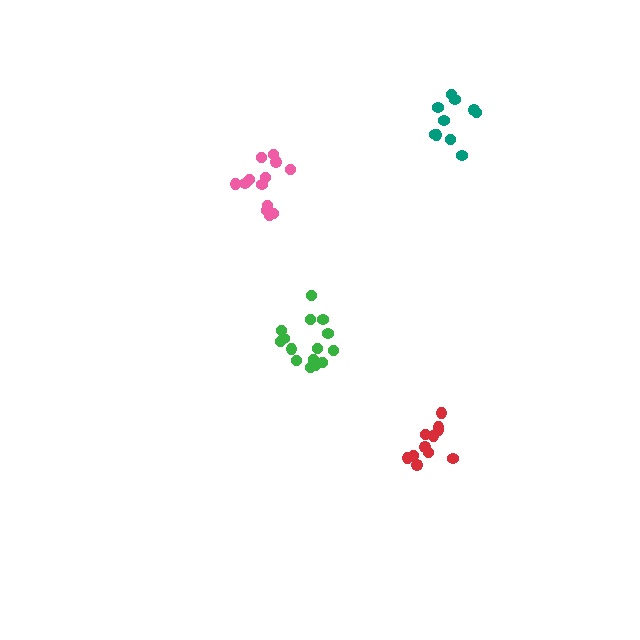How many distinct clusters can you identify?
There are 4 distinct clusters.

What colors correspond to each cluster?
The clusters are colored: red, pink, green, teal.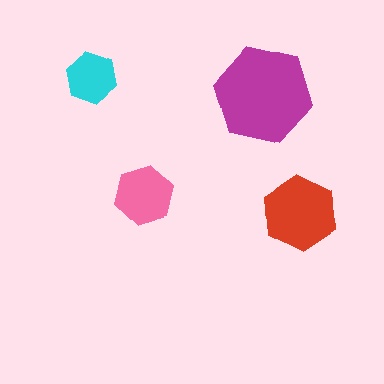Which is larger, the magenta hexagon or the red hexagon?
The magenta one.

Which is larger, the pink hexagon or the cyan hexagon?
The pink one.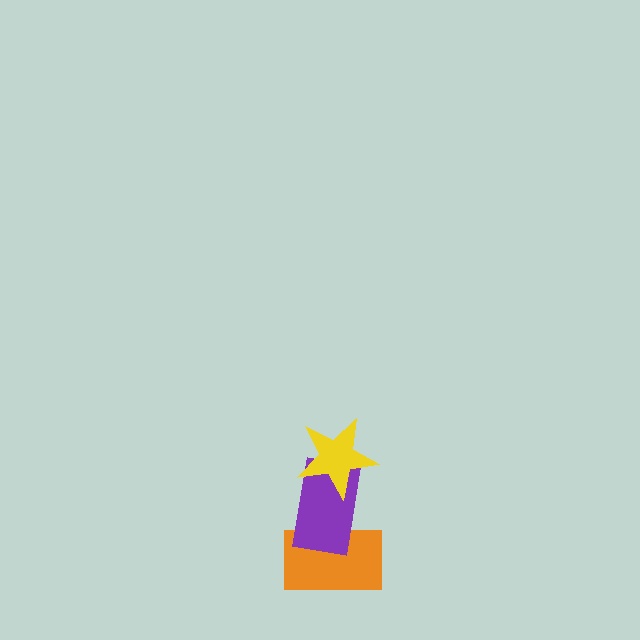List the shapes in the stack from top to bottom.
From top to bottom: the yellow star, the purple rectangle, the orange rectangle.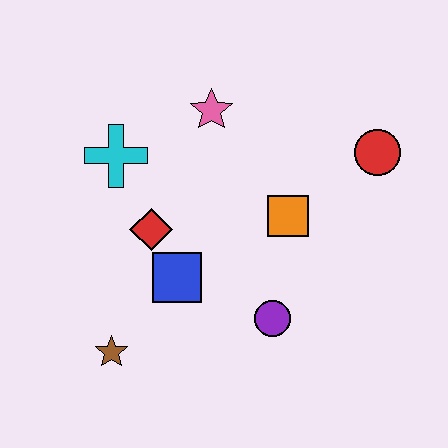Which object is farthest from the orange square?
The brown star is farthest from the orange square.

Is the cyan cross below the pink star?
Yes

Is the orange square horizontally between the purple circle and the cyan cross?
No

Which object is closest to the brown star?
The blue square is closest to the brown star.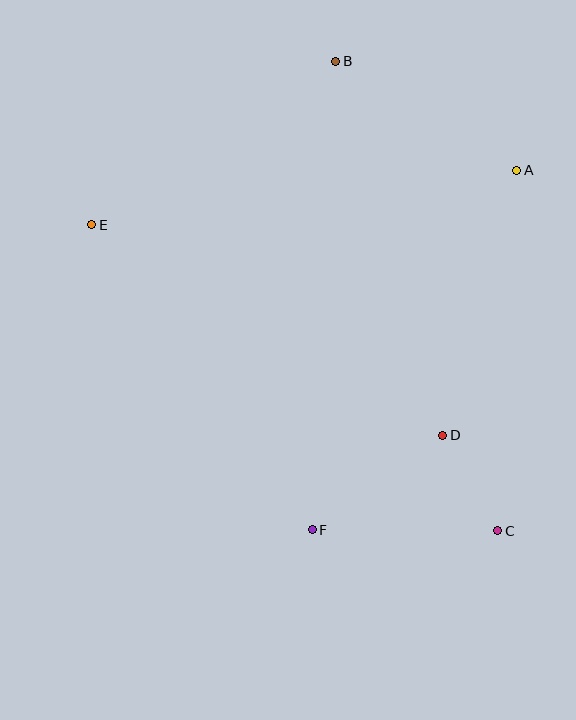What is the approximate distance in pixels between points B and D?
The distance between B and D is approximately 389 pixels.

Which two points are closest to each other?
Points C and D are closest to each other.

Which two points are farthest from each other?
Points C and E are farthest from each other.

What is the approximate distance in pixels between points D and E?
The distance between D and E is approximately 409 pixels.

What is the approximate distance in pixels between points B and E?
The distance between B and E is approximately 294 pixels.